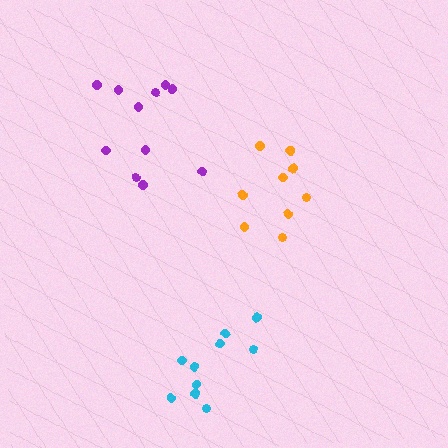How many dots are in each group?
Group 1: 9 dots, Group 2: 10 dots, Group 3: 11 dots (30 total).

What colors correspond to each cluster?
The clusters are colored: orange, cyan, purple.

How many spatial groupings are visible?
There are 3 spatial groupings.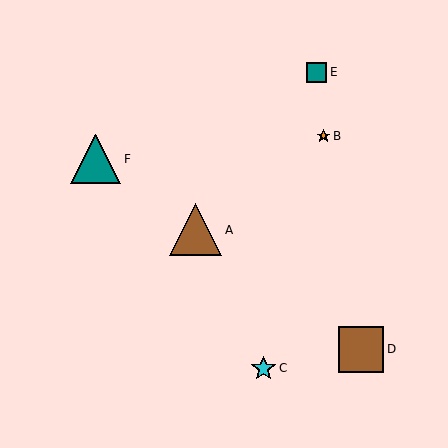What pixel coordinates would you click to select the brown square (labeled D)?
Click at (361, 349) to select the brown square D.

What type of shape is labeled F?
Shape F is a teal triangle.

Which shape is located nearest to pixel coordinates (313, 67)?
The teal square (labeled E) at (317, 72) is nearest to that location.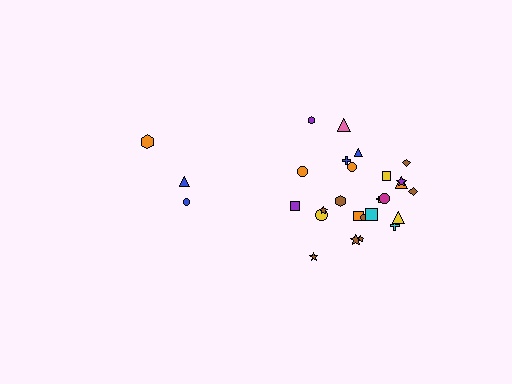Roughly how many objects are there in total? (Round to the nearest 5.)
Roughly 30 objects in total.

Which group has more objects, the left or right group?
The right group.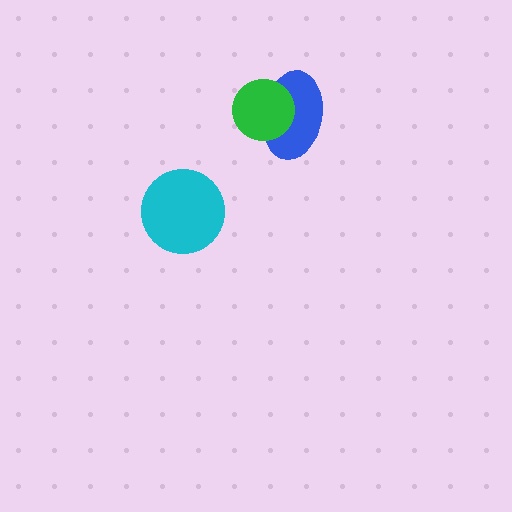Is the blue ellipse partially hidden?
Yes, it is partially covered by another shape.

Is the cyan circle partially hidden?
No, no other shape covers it.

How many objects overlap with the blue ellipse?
1 object overlaps with the blue ellipse.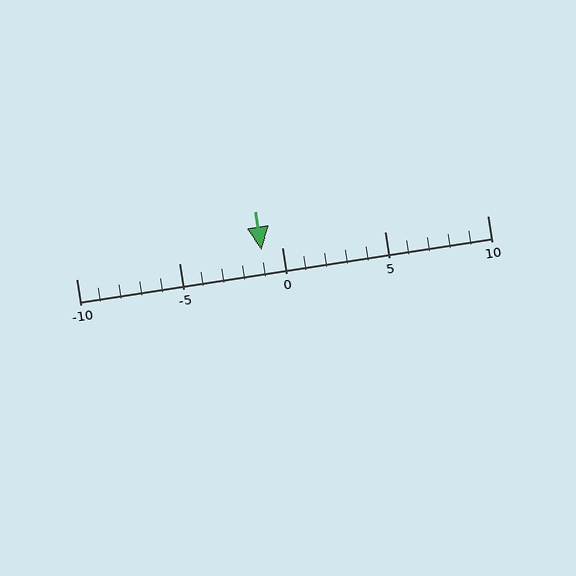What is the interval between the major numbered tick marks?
The major tick marks are spaced 5 units apart.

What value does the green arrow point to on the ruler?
The green arrow points to approximately -1.